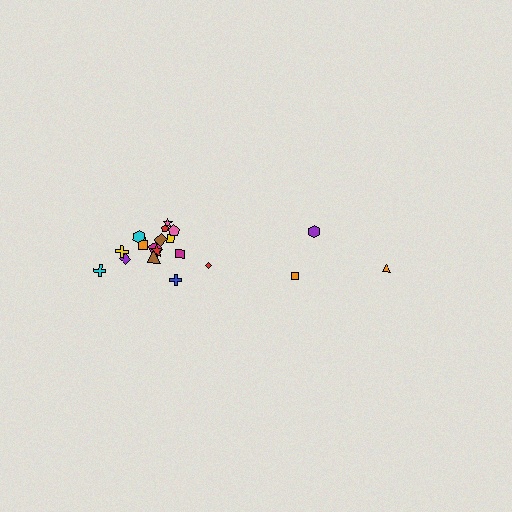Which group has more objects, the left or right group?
The left group.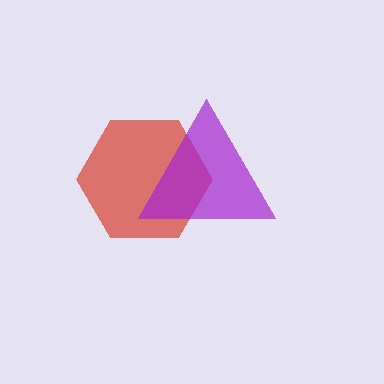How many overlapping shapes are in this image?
There are 2 overlapping shapes in the image.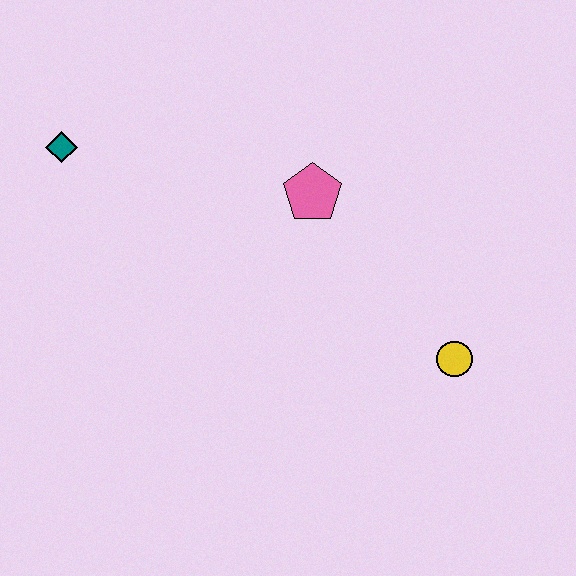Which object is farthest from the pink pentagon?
The teal diamond is farthest from the pink pentagon.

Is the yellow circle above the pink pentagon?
No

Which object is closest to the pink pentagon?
The yellow circle is closest to the pink pentagon.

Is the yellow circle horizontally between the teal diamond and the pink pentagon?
No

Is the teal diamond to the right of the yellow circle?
No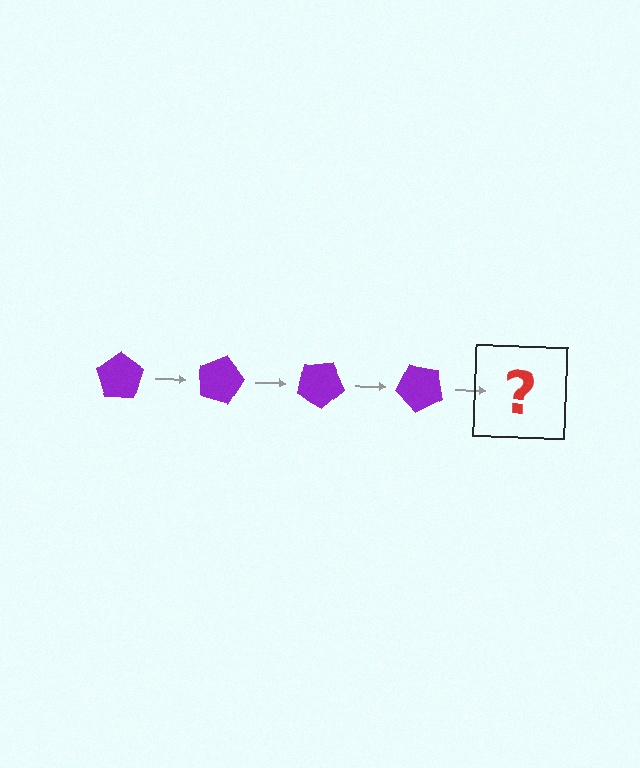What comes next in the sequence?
The next element should be a purple pentagon rotated 60 degrees.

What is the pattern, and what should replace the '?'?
The pattern is that the pentagon rotates 15 degrees each step. The '?' should be a purple pentagon rotated 60 degrees.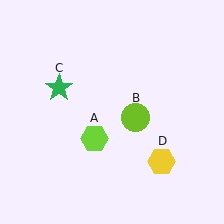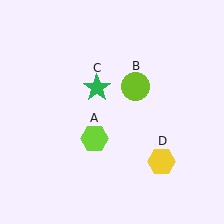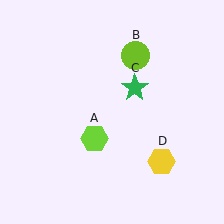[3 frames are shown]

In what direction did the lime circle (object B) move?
The lime circle (object B) moved up.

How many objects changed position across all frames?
2 objects changed position: lime circle (object B), green star (object C).